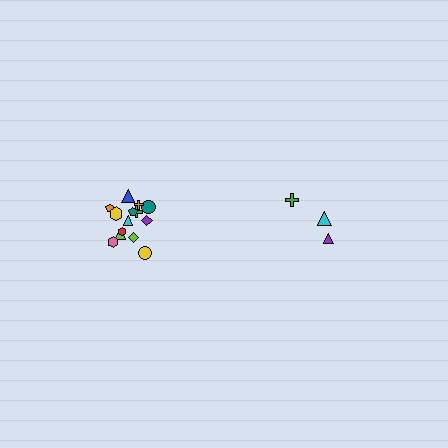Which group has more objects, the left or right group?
The left group.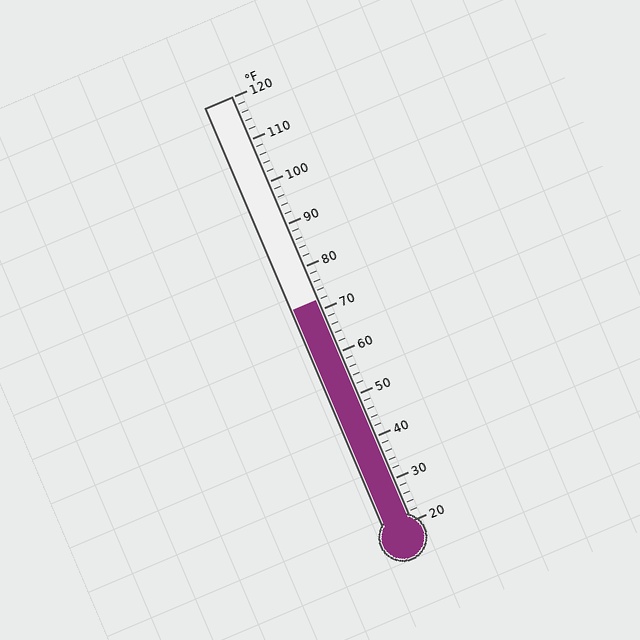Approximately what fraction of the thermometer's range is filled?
The thermometer is filled to approximately 50% of its range.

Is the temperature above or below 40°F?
The temperature is above 40°F.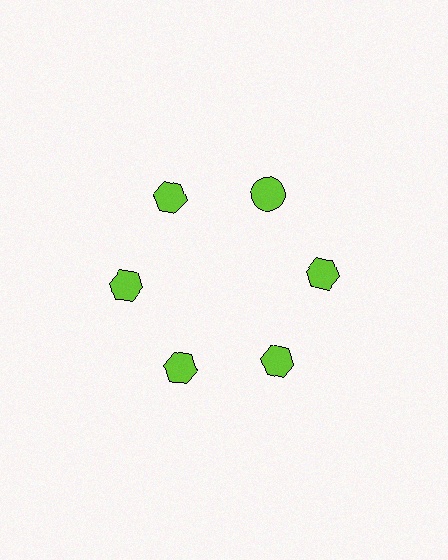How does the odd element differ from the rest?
It has a different shape: circle instead of hexagon.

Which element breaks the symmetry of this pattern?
The lime circle at roughly the 1 o'clock position breaks the symmetry. All other shapes are lime hexagons.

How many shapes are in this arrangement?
There are 6 shapes arranged in a ring pattern.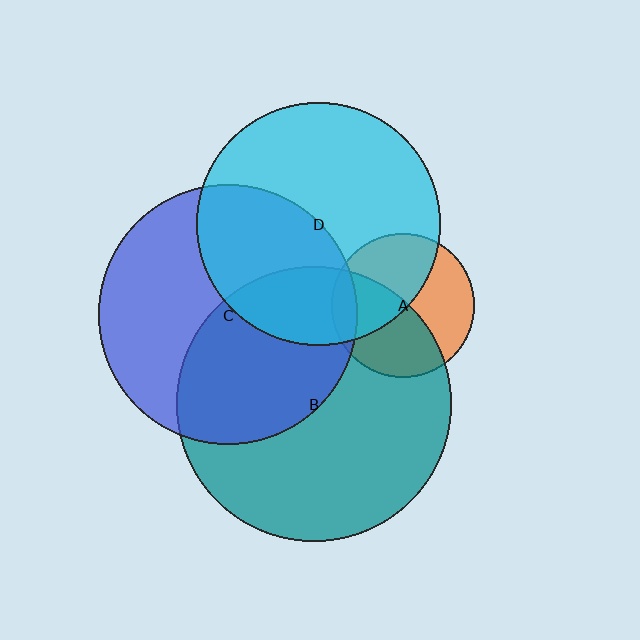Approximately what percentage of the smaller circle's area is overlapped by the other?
Approximately 40%.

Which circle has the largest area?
Circle B (teal).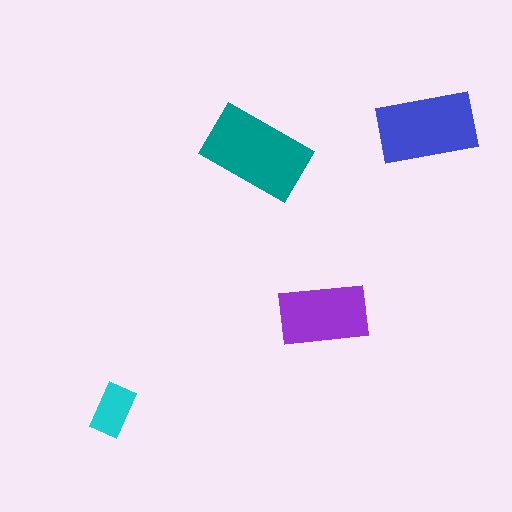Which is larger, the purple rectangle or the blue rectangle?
The blue one.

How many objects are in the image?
There are 4 objects in the image.